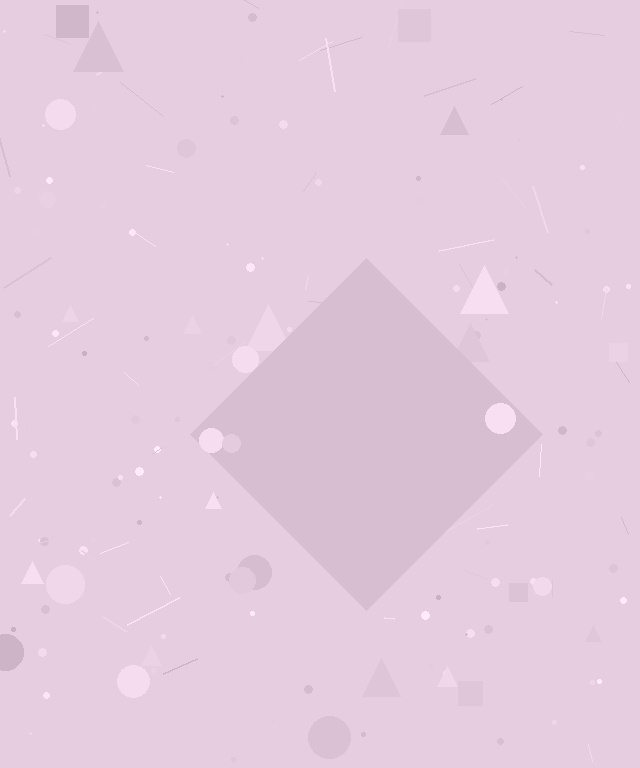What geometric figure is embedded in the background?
A diamond is embedded in the background.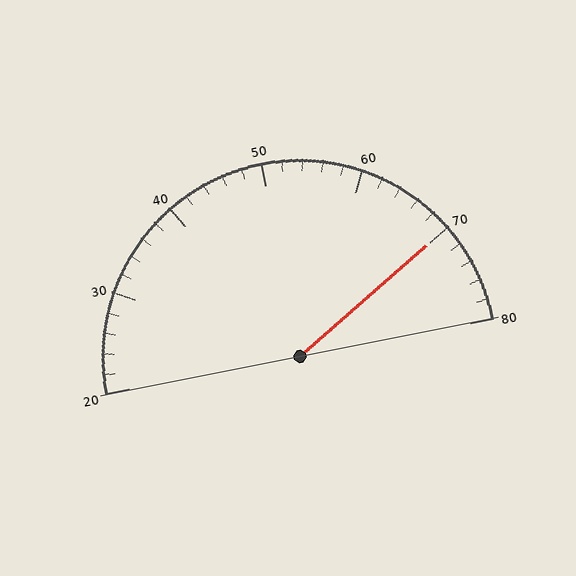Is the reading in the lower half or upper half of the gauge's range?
The reading is in the upper half of the range (20 to 80).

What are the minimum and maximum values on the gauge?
The gauge ranges from 20 to 80.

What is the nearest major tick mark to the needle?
The nearest major tick mark is 70.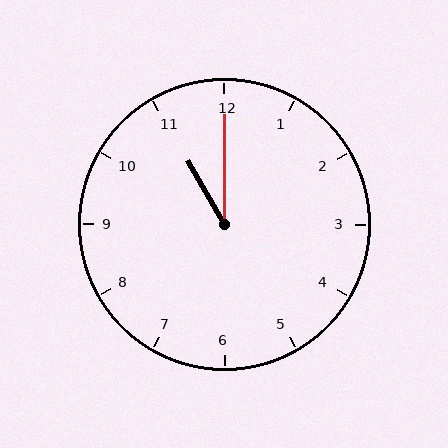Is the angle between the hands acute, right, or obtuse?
It is acute.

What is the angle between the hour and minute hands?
Approximately 30 degrees.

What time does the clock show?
11:00.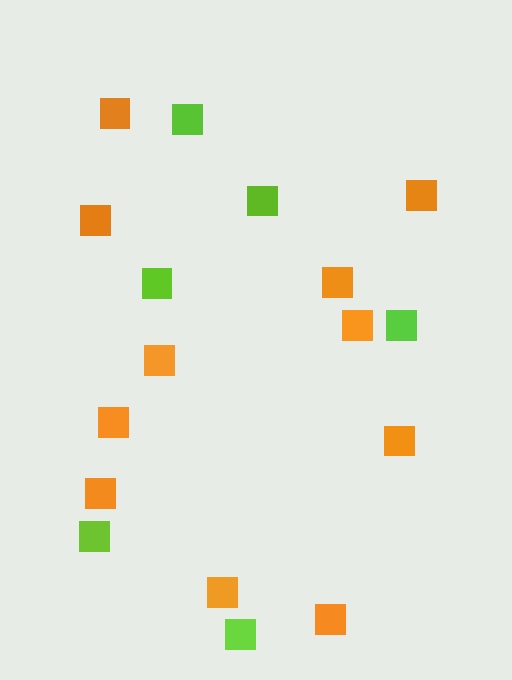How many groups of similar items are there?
There are 2 groups: one group of orange squares (11) and one group of lime squares (6).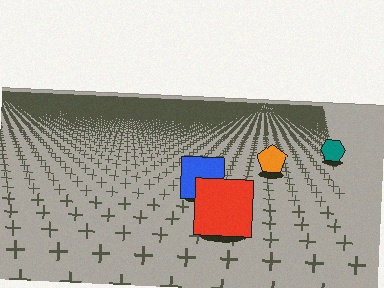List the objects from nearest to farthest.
From nearest to farthest: the red square, the blue square, the orange pentagon, the teal hexagon.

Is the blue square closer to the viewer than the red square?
No. The red square is closer — you can tell from the texture gradient: the ground texture is coarser near it.